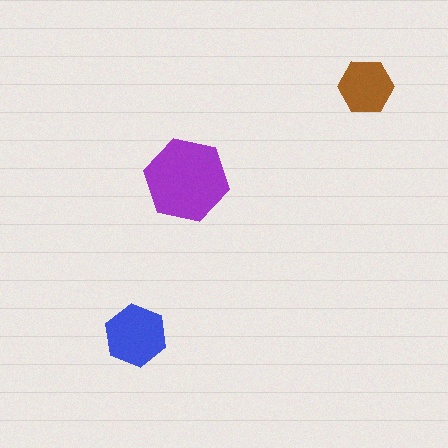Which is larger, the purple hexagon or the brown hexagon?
The purple one.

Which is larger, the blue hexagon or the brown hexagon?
The blue one.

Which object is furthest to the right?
The brown hexagon is rightmost.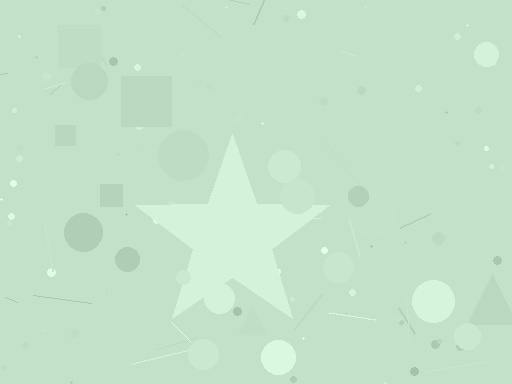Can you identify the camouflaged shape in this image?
The camouflaged shape is a star.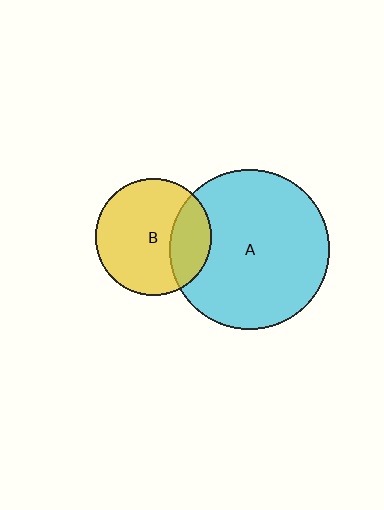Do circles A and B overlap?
Yes.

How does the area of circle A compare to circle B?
Approximately 1.9 times.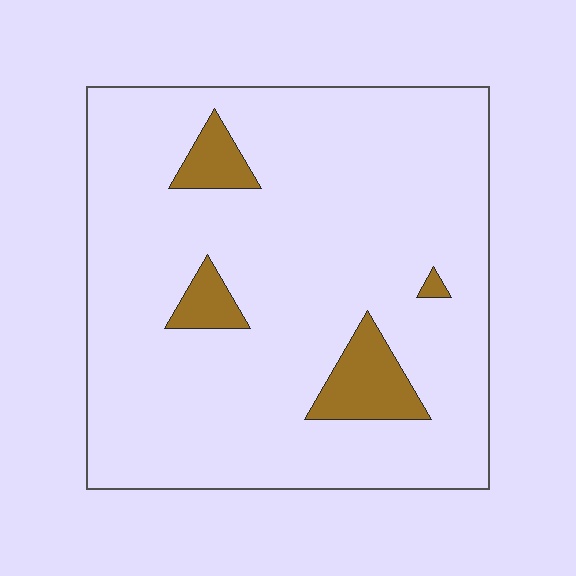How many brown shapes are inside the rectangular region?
4.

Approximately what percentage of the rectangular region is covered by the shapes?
Approximately 10%.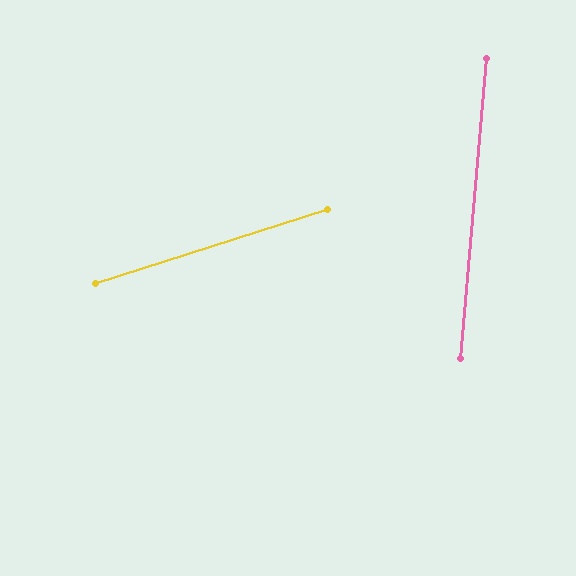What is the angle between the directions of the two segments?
Approximately 67 degrees.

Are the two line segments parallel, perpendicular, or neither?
Neither parallel nor perpendicular — they differ by about 67°.